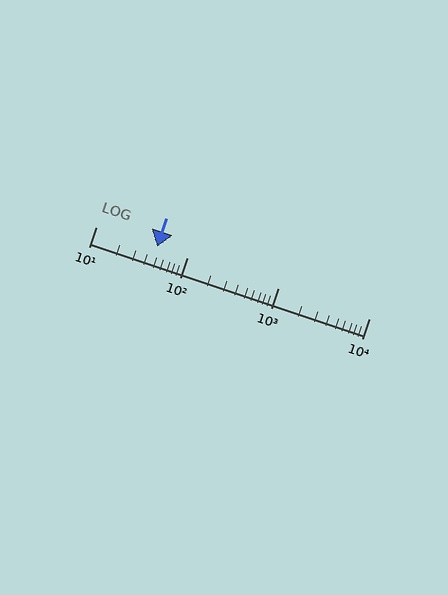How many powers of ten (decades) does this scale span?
The scale spans 3 decades, from 10 to 10000.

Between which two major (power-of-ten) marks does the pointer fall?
The pointer is between 10 and 100.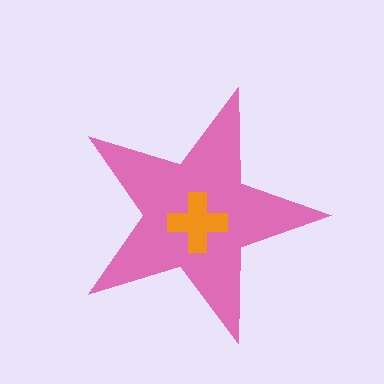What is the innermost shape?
The orange cross.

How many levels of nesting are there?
2.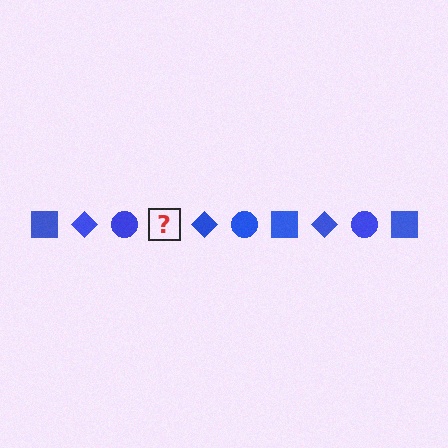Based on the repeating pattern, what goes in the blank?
The blank should be a blue square.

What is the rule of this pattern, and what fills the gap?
The rule is that the pattern cycles through square, diamond, circle shapes in blue. The gap should be filled with a blue square.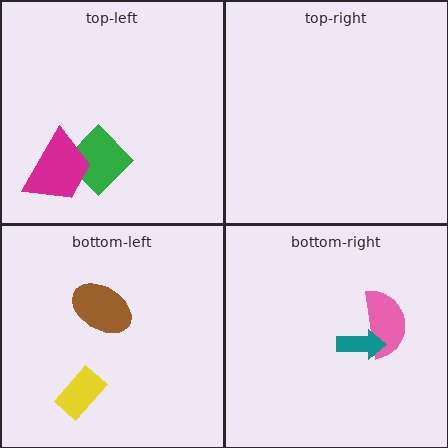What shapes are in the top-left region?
The green diamond, the magenta trapezoid.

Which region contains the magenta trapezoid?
The top-left region.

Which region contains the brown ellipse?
The bottom-left region.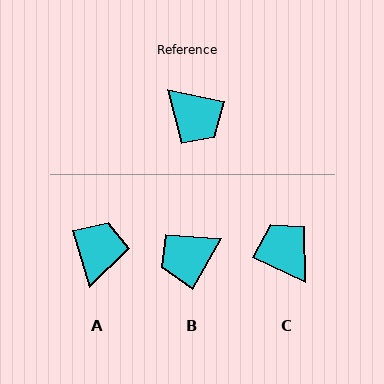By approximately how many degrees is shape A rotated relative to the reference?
Approximately 118 degrees counter-clockwise.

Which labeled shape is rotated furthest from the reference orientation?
C, about 167 degrees away.